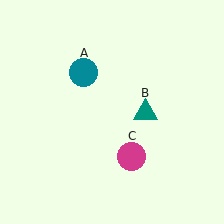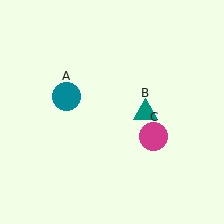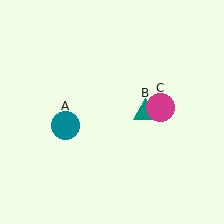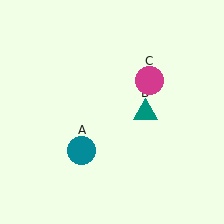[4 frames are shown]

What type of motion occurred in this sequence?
The teal circle (object A), magenta circle (object C) rotated counterclockwise around the center of the scene.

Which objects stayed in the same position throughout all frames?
Teal triangle (object B) remained stationary.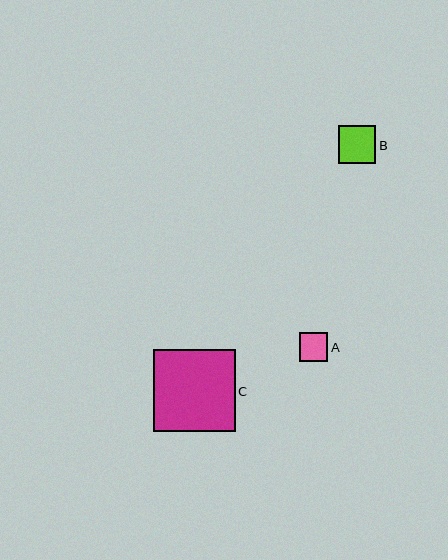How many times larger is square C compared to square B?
Square C is approximately 2.2 times the size of square B.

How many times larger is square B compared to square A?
Square B is approximately 1.3 times the size of square A.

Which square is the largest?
Square C is the largest with a size of approximately 82 pixels.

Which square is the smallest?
Square A is the smallest with a size of approximately 29 pixels.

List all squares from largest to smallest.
From largest to smallest: C, B, A.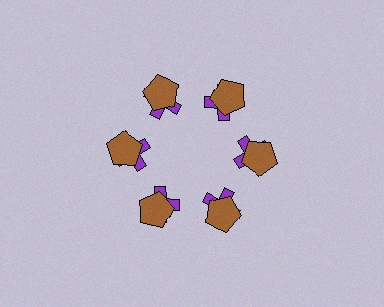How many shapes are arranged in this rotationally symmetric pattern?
There are 12 shapes, arranged in 6 groups of 2.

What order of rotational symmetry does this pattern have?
This pattern has 6-fold rotational symmetry.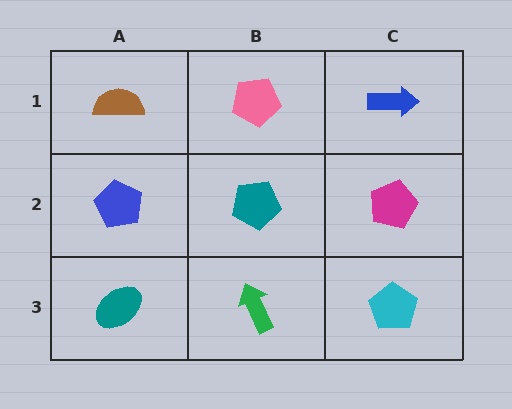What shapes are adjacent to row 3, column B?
A teal pentagon (row 2, column B), a teal ellipse (row 3, column A), a cyan pentagon (row 3, column C).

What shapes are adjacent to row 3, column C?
A magenta pentagon (row 2, column C), a green arrow (row 3, column B).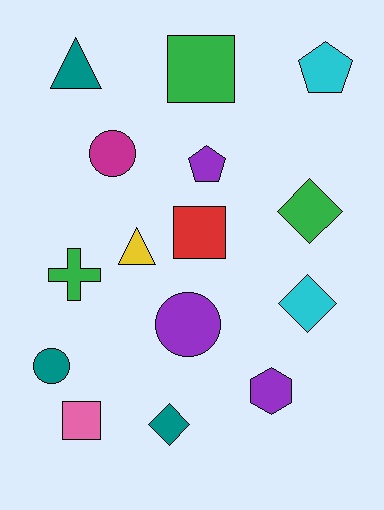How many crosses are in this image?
There is 1 cross.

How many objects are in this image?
There are 15 objects.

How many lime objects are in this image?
There are no lime objects.